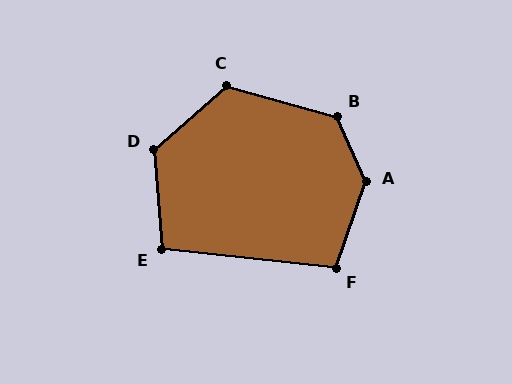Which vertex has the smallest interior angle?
E, at approximately 101 degrees.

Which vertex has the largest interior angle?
A, at approximately 137 degrees.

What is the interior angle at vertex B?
Approximately 130 degrees (obtuse).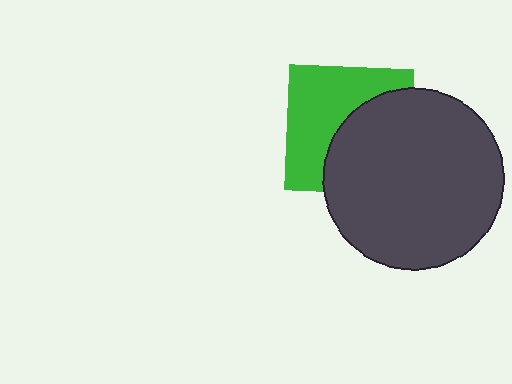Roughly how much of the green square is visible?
About half of it is visible (roughly 51%).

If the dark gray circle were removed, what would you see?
You would see the complete green square.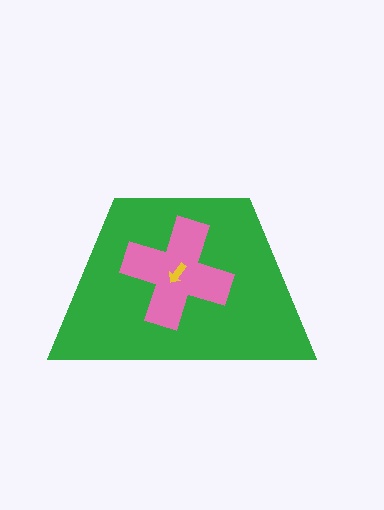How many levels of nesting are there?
3.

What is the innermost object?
The yellow arrow.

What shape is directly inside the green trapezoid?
The pink cross.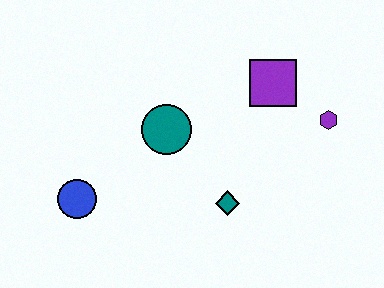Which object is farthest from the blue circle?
The purple hexagon is farthest from the blue circle.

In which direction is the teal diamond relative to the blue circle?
The teal diamond is to the right of the blue circle.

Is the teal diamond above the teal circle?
No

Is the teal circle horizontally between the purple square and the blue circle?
Yes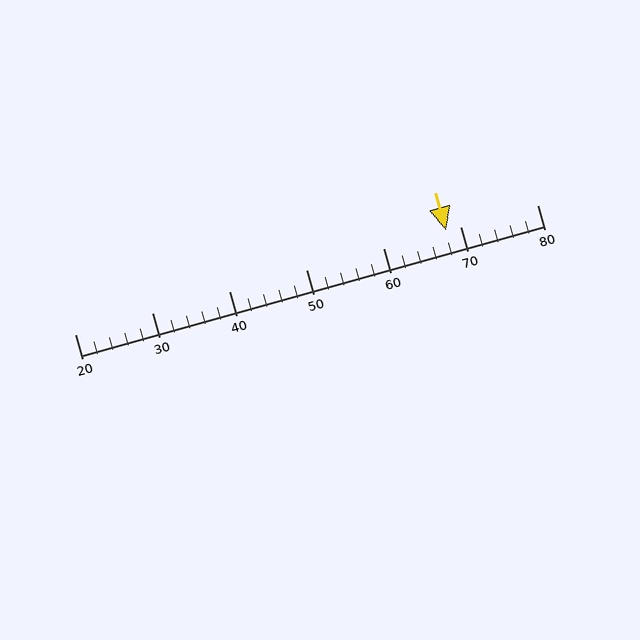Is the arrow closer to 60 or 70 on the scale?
The arrow is closer to 70.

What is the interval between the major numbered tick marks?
The major tick marks are spaced 10 units apart.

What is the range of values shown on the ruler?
The ruler shows values from 20 to 80.